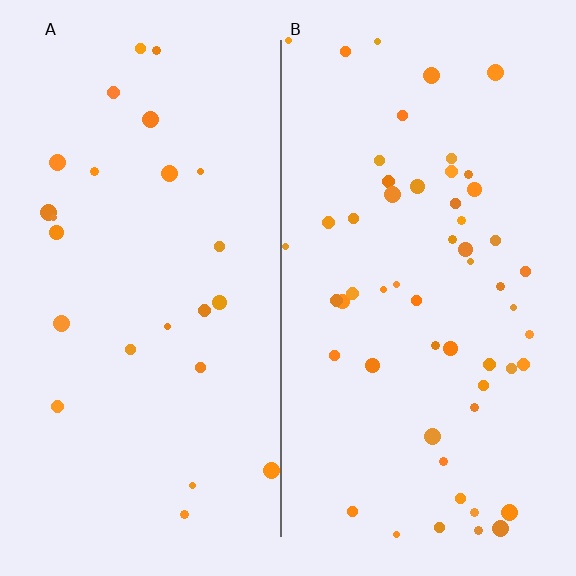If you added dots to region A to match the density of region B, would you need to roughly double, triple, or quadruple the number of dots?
Approximately double.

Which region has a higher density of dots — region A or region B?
B (the right).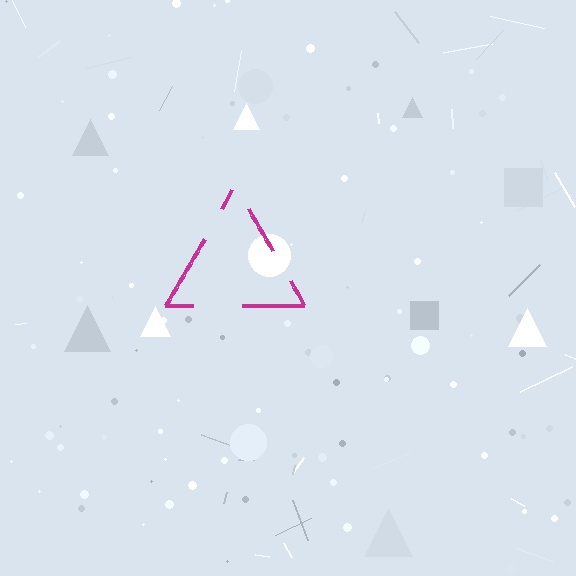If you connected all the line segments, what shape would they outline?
They would outline a triangle.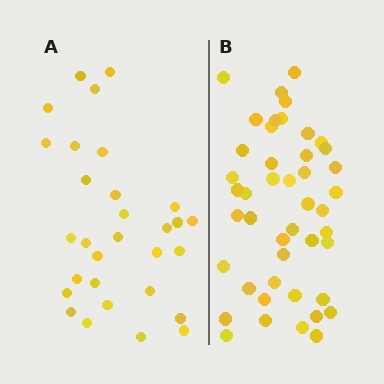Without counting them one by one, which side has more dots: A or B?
Region B (the right region) has more dots.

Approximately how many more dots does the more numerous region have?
Region B has approximately 15 more dots than region A.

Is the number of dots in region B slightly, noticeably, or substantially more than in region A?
Region B has substantially more. The ratio is roughly 1.5 to 1.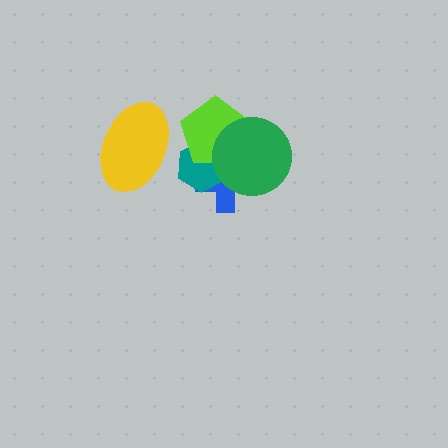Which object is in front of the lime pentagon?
The green circle is in front of the lime pentagon.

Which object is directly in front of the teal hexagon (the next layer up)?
The lime pentagon is directly in front of the teal hexagon.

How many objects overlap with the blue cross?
3 objects overlap with the blue cross.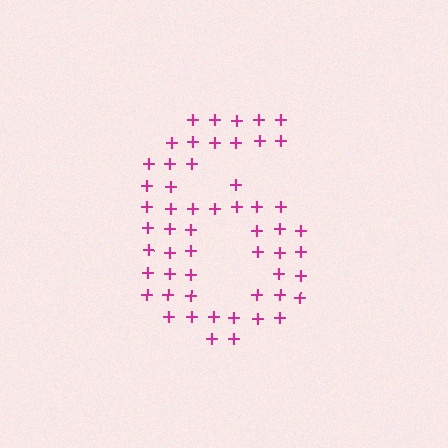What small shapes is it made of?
It is made of small plus signs.